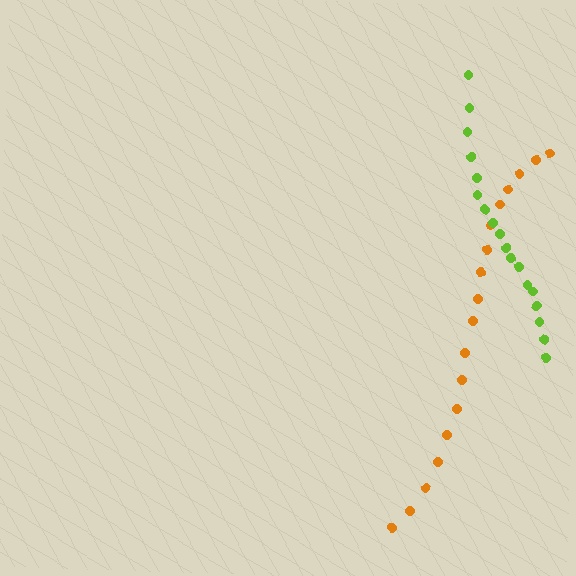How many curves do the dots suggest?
There are 2 distinct paths.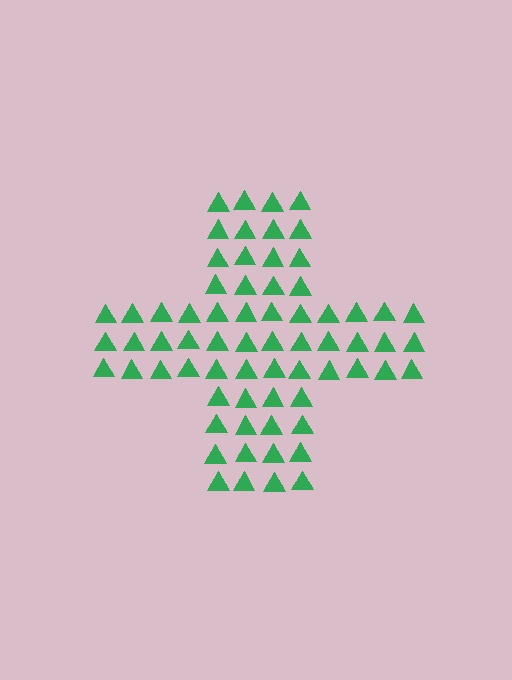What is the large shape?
The large shape is a cross.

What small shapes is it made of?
It is made of small triangles.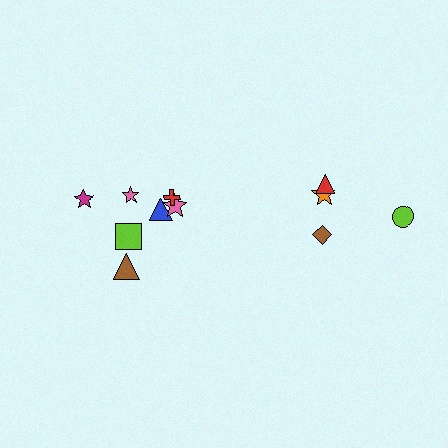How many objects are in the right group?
There are 4 objects.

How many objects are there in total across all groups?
There are 11 objects.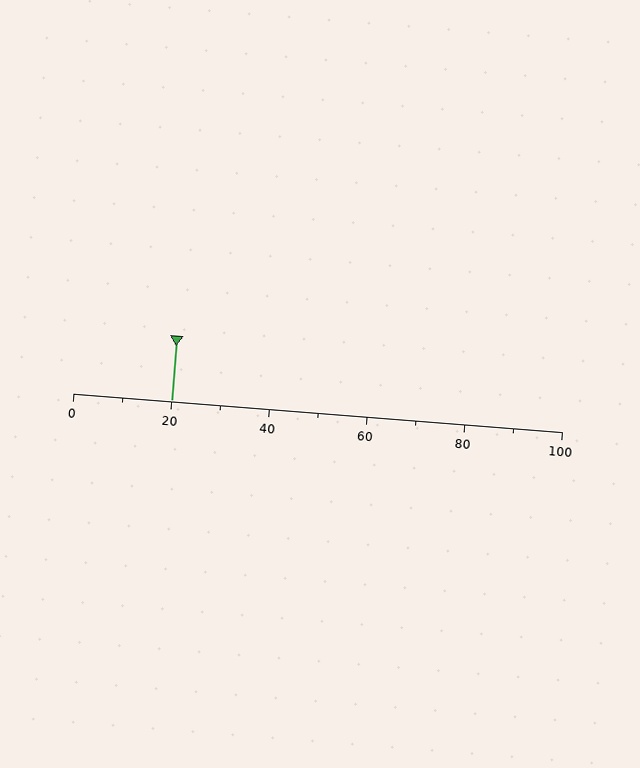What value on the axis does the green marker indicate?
The marker indicates approximately 20.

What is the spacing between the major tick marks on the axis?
The major ticks are spaced 20 apart.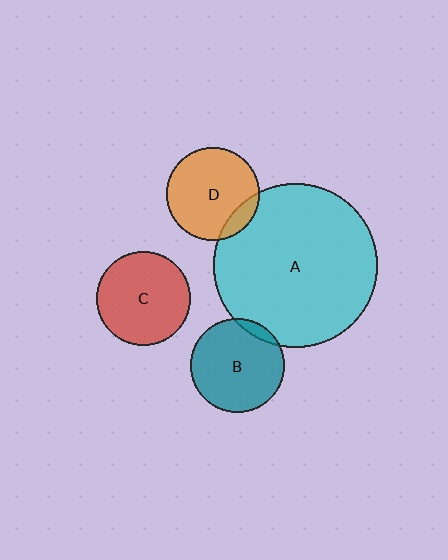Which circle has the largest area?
Circle A (cyan).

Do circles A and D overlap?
Yes.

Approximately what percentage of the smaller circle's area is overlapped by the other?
Approximately 10%.